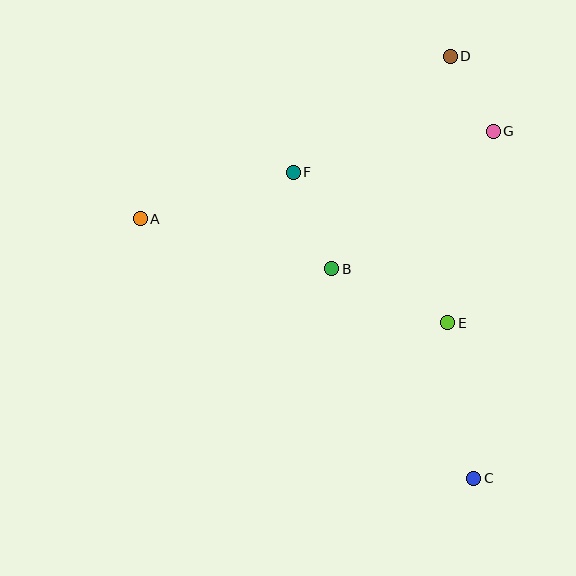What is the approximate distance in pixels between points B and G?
The distance between B and G is approximately 212 pixels.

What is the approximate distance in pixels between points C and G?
The distance between C and G is approximately 347 pixels.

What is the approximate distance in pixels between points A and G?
The distance between A and G is approximately 364 pixels.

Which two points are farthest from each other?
Points A and C are farthest from each other.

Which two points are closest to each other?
Points D and G are closest to each other.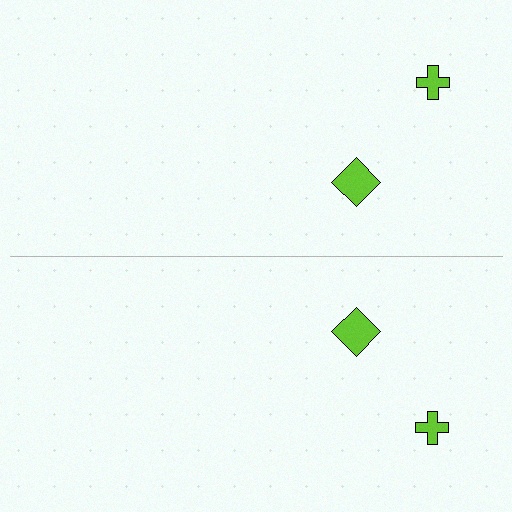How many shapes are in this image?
There are 4 shapes in this image.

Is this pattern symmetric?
Yes, this pattern has bilateral (reflection) symmetry.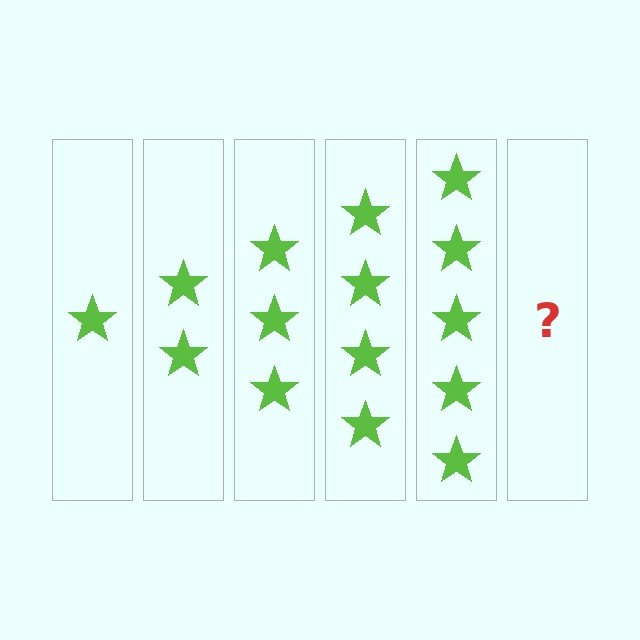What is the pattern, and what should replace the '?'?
The pattern is that each step adds one more star. The '?' should be 6 stars.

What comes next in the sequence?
The next element should be 6 stars.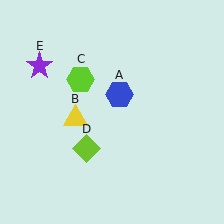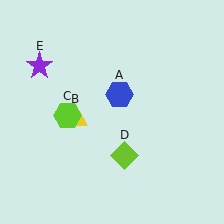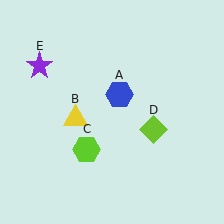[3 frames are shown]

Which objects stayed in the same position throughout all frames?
Blue hexagon (object A) and yellow triangle (object B) and purple star (object E) remained stationary.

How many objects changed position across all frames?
2 objects changed position: lime hexagon (object C), lime diamond (object D).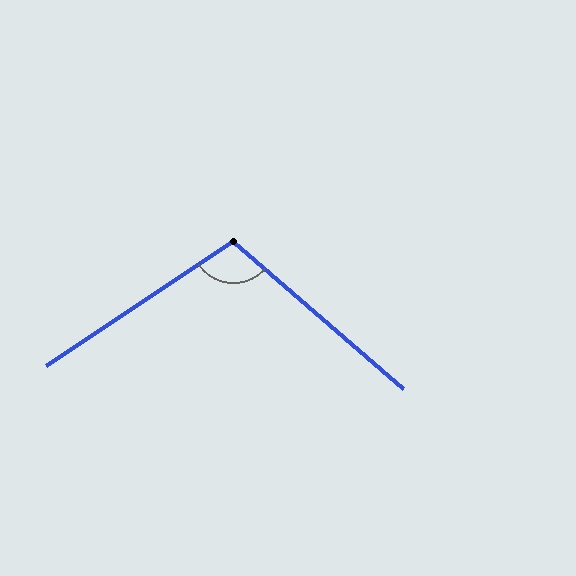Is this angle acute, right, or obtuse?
It is obtuse.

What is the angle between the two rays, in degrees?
Approximately 106 degrees.